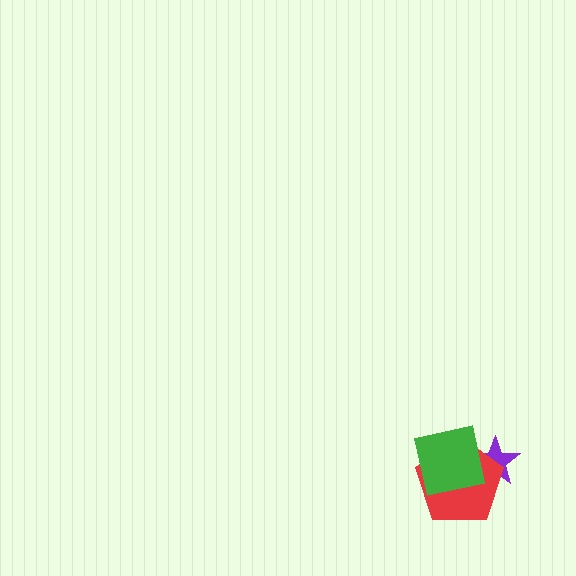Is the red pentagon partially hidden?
Yes, it is partially covered by another shape.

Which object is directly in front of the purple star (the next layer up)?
The red pentagon is directly in front of the purple star.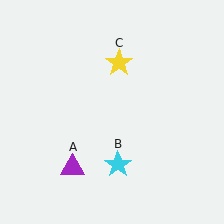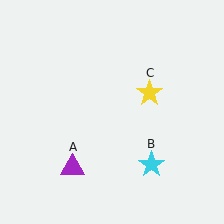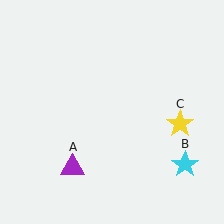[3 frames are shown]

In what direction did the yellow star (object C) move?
The yellow star (object C) moved down and to the right.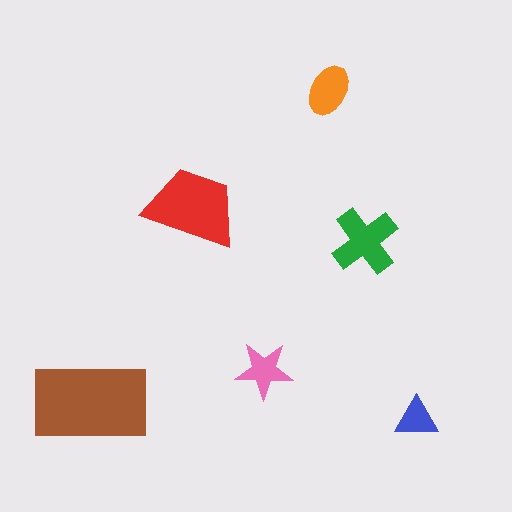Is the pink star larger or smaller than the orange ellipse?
Smaller.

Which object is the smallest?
The blue triangle.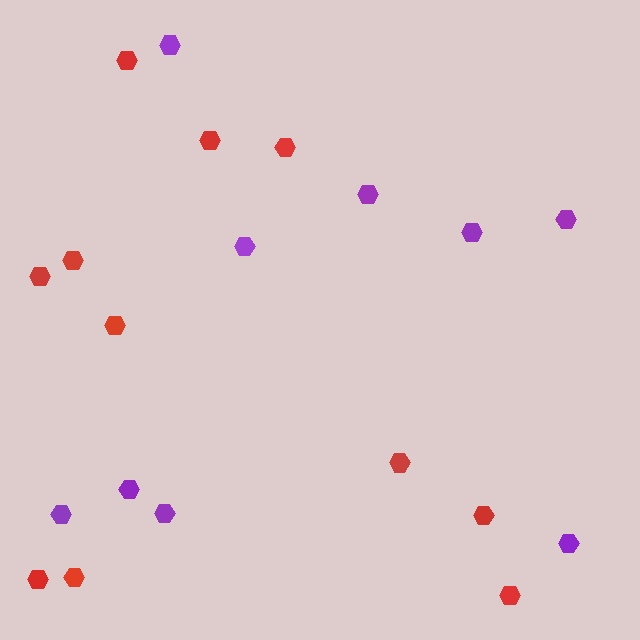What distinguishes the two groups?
There are 2 groups: one group of purple hexagons (9) and one group of red hexagons (11).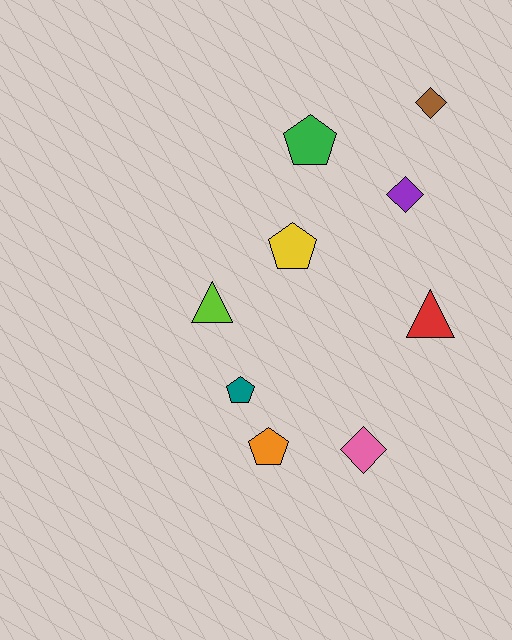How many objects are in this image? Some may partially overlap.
There are 9 objects.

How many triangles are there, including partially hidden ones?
There are 2 triangles.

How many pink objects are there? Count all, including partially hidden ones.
There is 1 pink object.